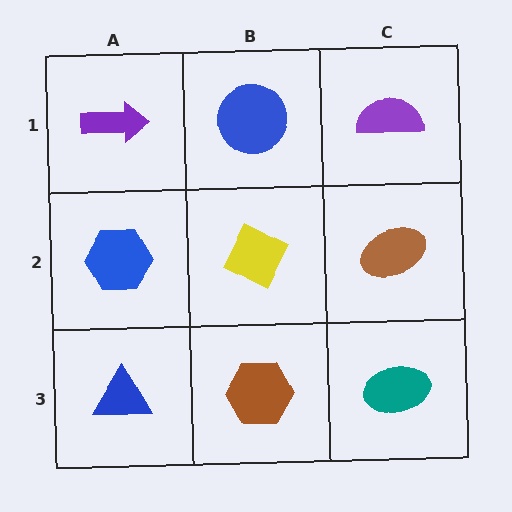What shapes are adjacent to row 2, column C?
A purple semicircle (row 1, column C), a teal ellipse (row 3, column C), a yellow diamond (row 2, column B).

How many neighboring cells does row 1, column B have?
3.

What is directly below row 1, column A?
A blue hexagon.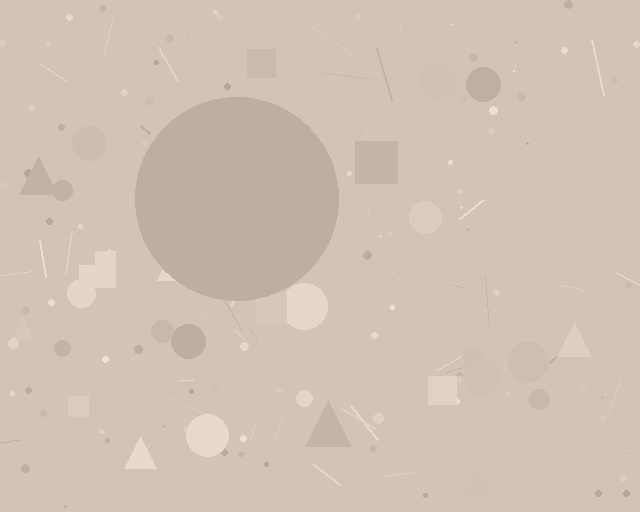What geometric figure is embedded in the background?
A circle is embedded in the background.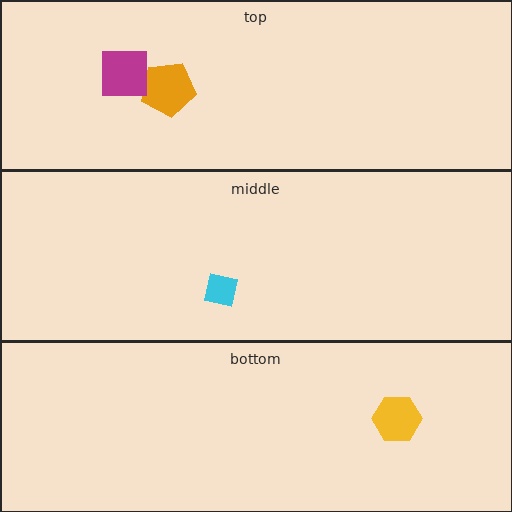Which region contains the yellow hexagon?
The bottom region.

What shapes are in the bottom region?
The yellow hexagon.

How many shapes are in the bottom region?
1.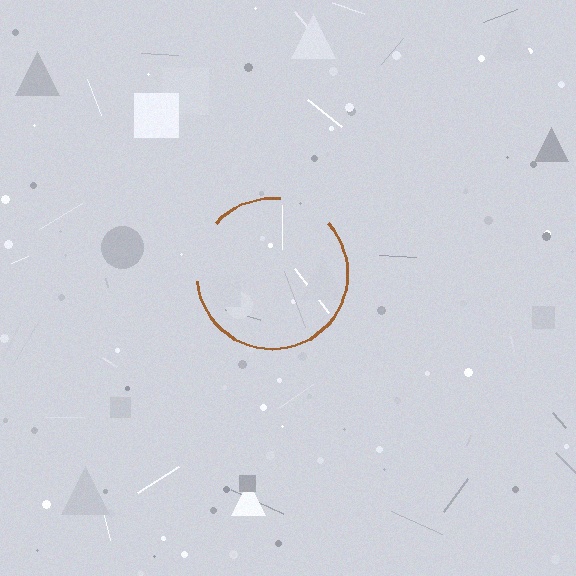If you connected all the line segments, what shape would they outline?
They would outline a circle.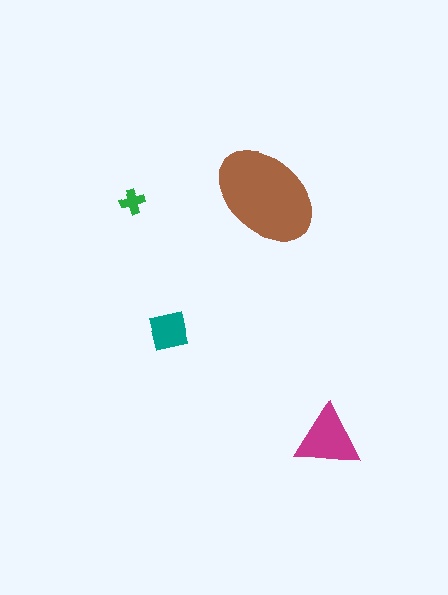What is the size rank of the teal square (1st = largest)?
3rd.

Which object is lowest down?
The magenta triangle is bottommost.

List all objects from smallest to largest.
The green cross, the teal square, the magenta triangle, the brown ellipse.